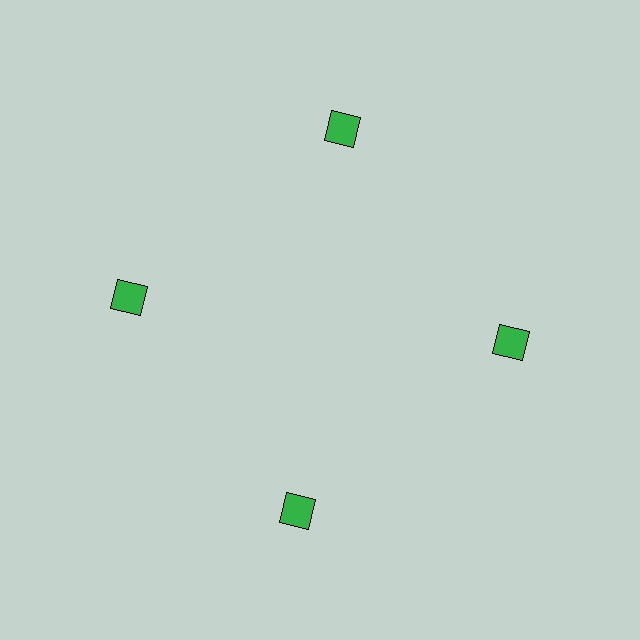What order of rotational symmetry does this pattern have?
This pattern has 4-fold rotational symmetry.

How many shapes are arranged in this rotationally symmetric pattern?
There are 4 shapes, arranged in 4 groups of 1.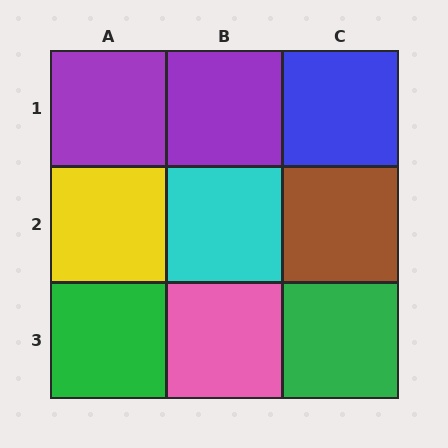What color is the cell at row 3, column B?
Pink.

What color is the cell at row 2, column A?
Yellow.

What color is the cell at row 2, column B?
Cyan.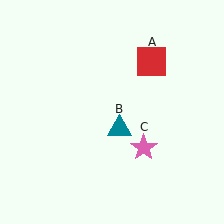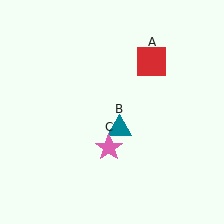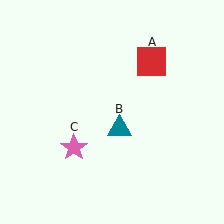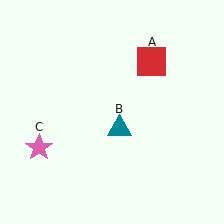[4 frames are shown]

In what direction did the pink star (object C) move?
The pink star (object C) moved left.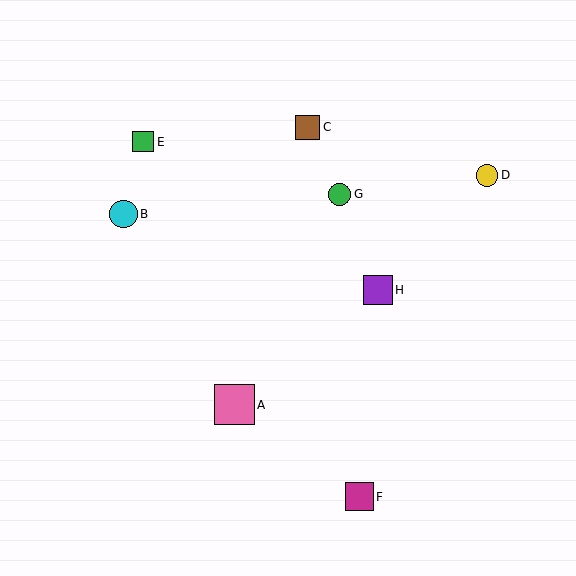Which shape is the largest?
The pink square (labeled A) is the largest.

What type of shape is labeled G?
Shape G is a green circle.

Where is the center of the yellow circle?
The center of the yellow circle is at (487, 175).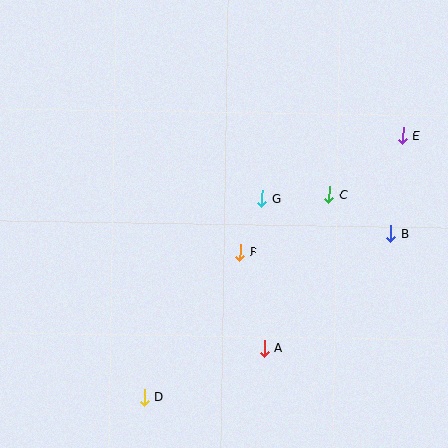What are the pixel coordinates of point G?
Point G is at (262, 199).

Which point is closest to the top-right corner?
Point E is closest to the top-right corner.